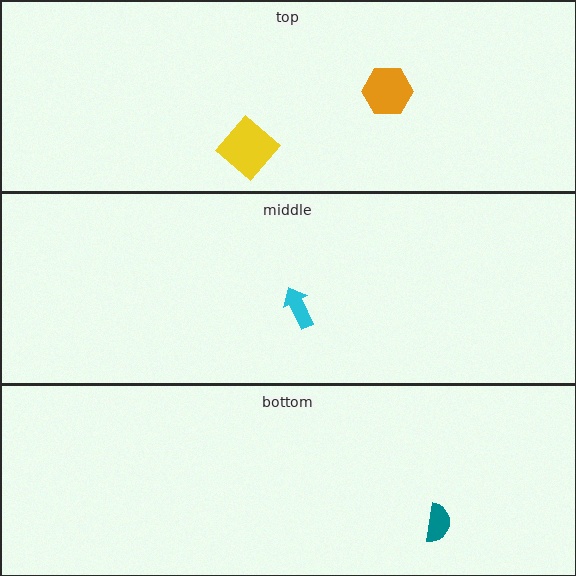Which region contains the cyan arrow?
The middle region.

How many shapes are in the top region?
2.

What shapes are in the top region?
The orange hexagon, the yellow diamond.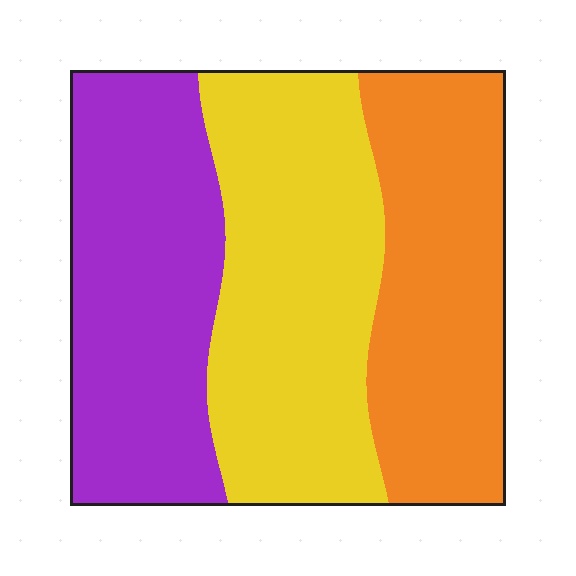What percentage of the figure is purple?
Purple takes up between a quarter and a half of the figure.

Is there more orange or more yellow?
Yellow.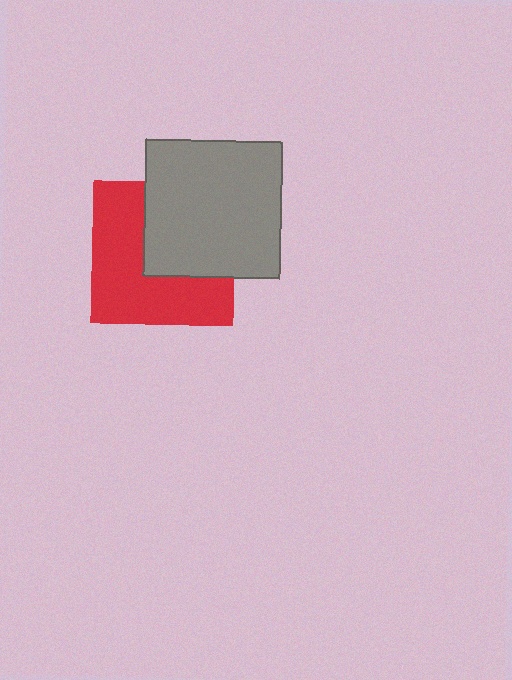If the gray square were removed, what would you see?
You would see the complete red square.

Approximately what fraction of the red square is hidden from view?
Roughly 43% of the red square is hidden behind the gray square.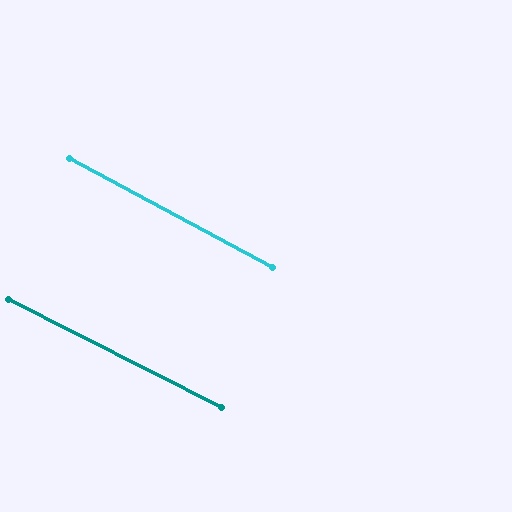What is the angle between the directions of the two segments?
Approximately 1 degree.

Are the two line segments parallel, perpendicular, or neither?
Parallel — their directions differ by only 1.2°.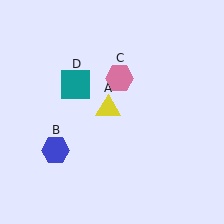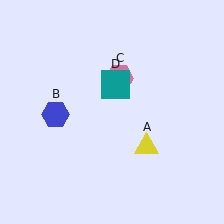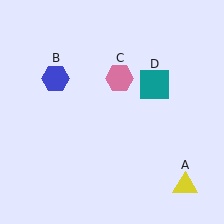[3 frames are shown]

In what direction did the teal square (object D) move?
The teal square (object D) moved right.